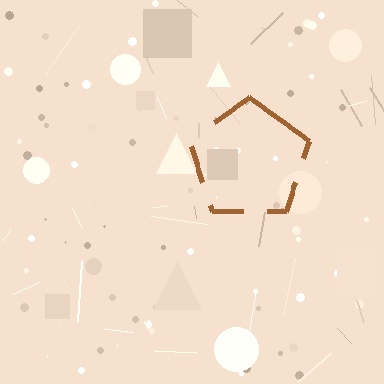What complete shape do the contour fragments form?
The contour fragments form a pentagon.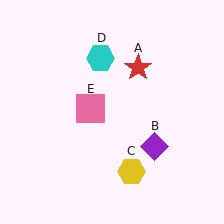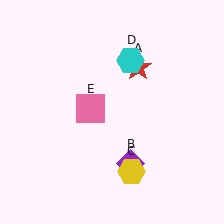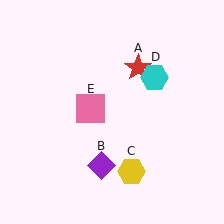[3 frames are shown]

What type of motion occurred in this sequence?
The purple diamond (object B), cyan hexagon (object D) rotated clockwise around the center of the scene.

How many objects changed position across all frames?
2 objects changed position: purple diamond (object B), cyan hexagon (object D).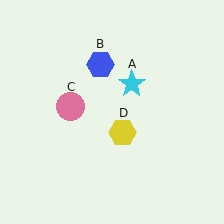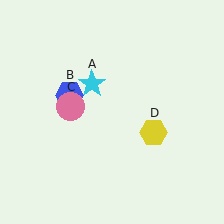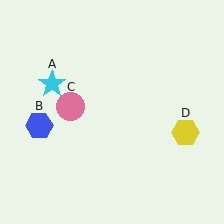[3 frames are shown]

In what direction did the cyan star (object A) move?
The cyan star (object A) moved left.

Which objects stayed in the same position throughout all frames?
Pink circle (object C) remained stationary.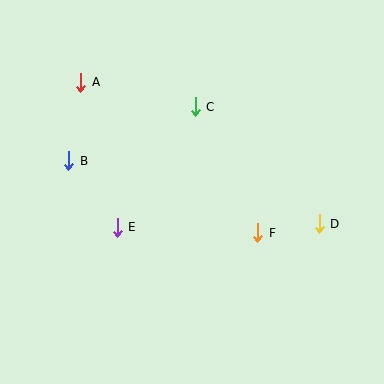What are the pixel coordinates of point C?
Point C is at (195, 107).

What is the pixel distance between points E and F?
The distance between E and F is 141 pixels.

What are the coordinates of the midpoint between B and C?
The midpoint between B and C is at (132, 134).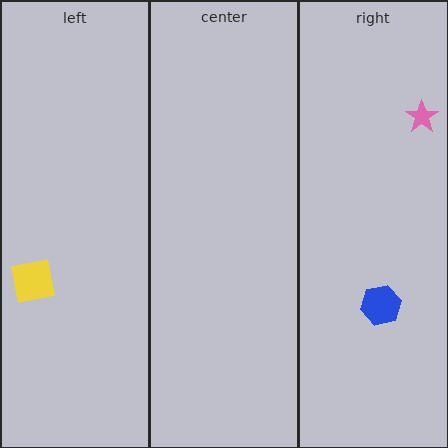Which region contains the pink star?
The right region.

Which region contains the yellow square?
The left region.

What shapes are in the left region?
The yellow square.